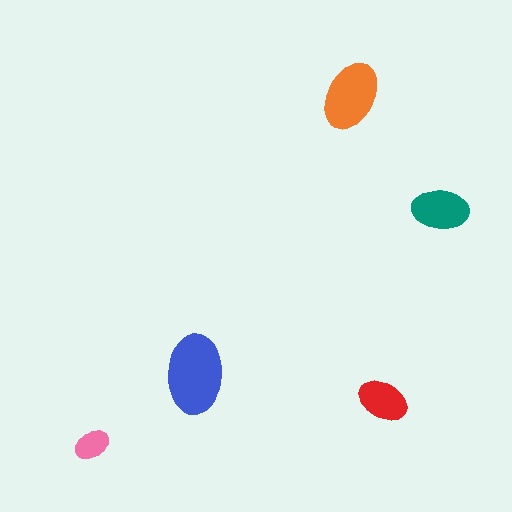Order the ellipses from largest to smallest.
the blue one, the orange one, the teal one, the red one, the pink one.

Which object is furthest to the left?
The pink ellipse is leftmost.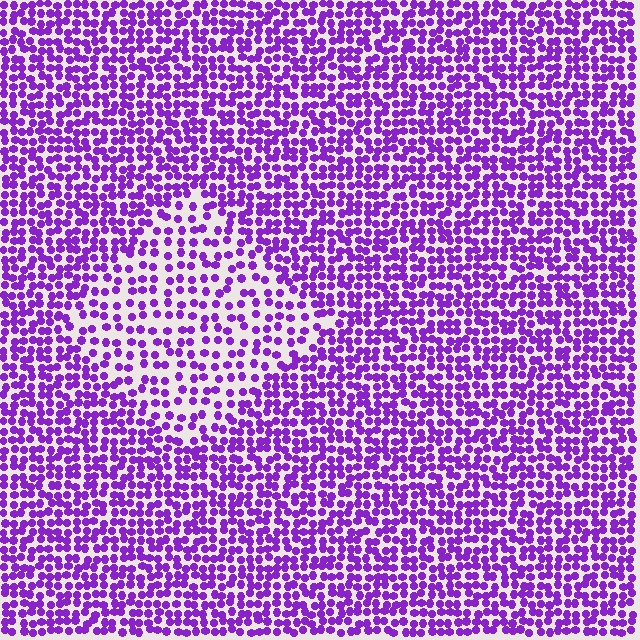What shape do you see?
I see a diamond.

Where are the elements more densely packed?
The elements are more densely packed outside the diamond boundary.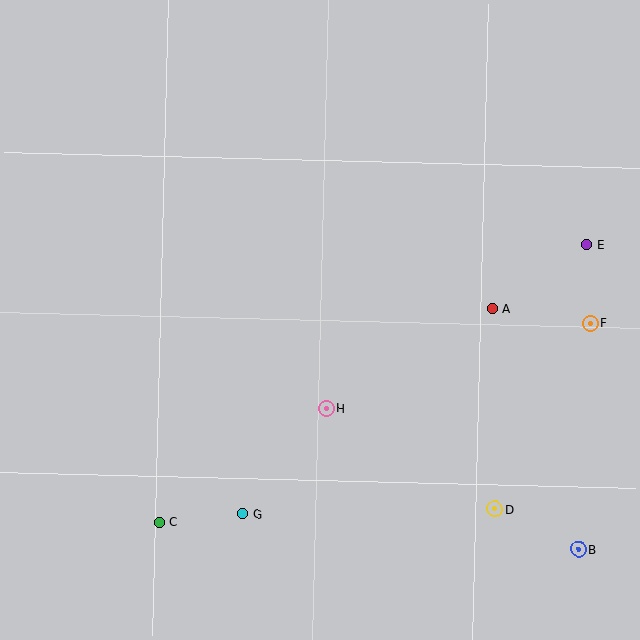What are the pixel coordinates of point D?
Point D is at (495, 509).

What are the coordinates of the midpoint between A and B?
The midpoint between A and B is at (535, 429).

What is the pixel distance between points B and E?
The distance between B and E is 305 pixels.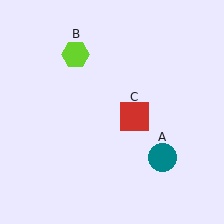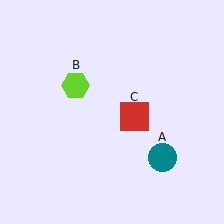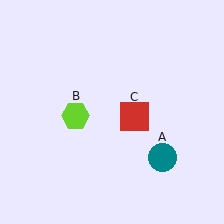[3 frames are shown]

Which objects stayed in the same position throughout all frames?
Teal circle (object A) and red square (object C) remained stationary.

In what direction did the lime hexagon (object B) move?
The lime hexagon (object B) moved down.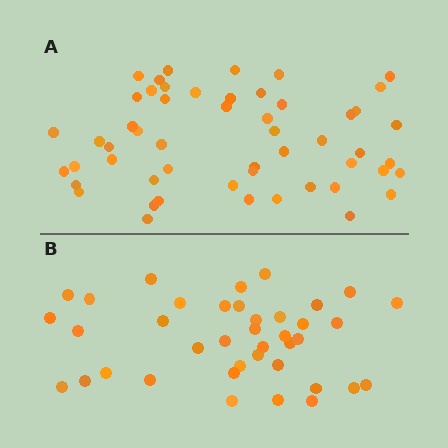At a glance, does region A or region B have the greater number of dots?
Region A (the top region) has more dots.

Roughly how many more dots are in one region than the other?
Region A has approximately 15 more dots than region B.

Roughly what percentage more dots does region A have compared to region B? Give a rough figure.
About 35% more.